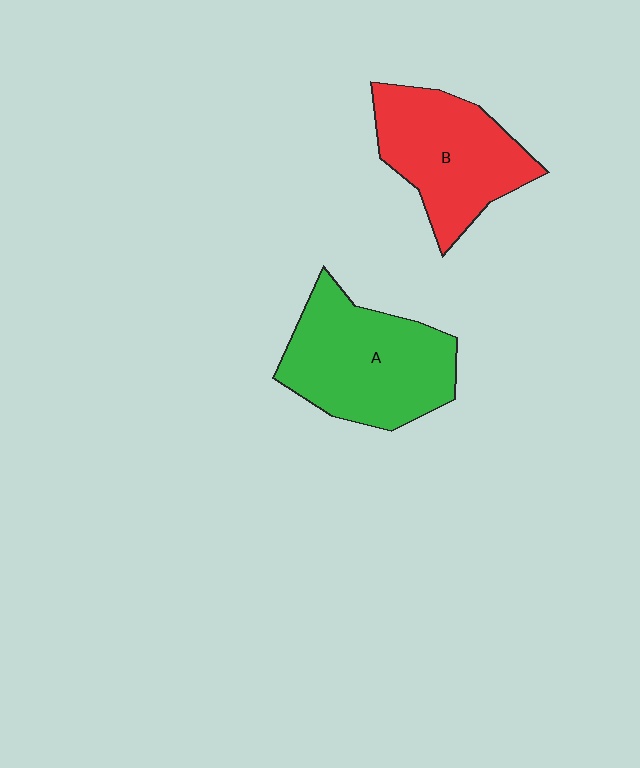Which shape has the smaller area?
Shape B (red).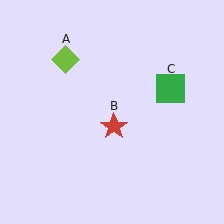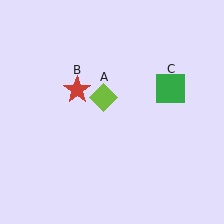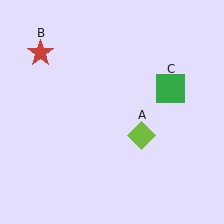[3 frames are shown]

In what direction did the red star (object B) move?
The red star (object B) moved up and to the left.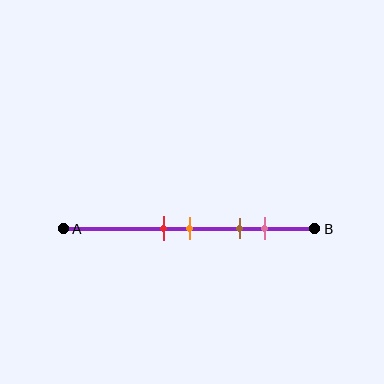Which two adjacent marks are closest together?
The red and orange marks are the closest adjacent pair.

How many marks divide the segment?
There are 4 marks dividing the segment.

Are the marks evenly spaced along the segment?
No, the marks are not evenly spaced.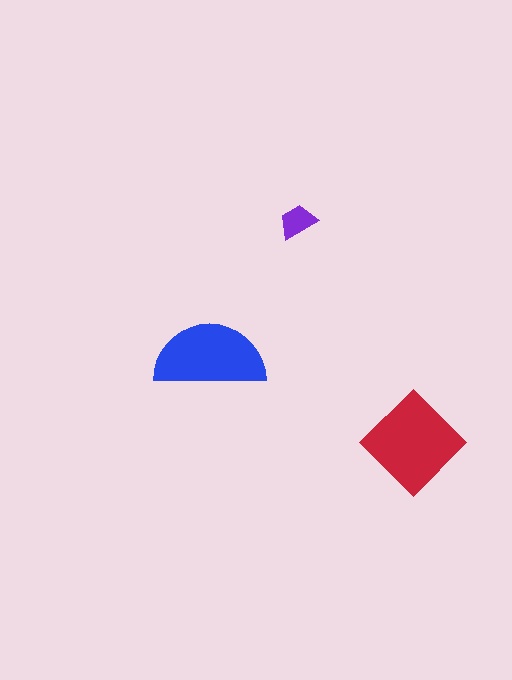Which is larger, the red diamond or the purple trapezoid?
The red diamond.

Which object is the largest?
The red diamond.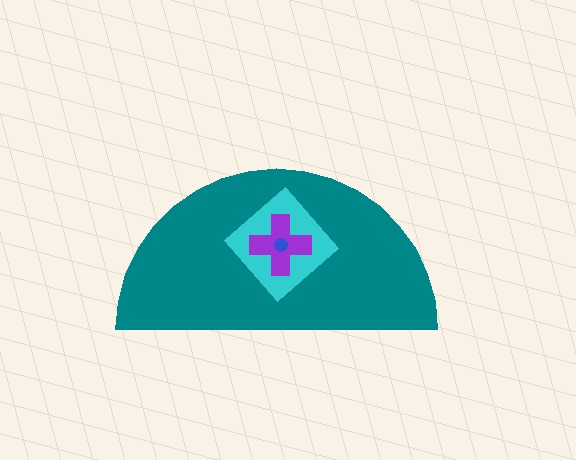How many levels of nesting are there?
4.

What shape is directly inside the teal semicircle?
The cyan diamond.